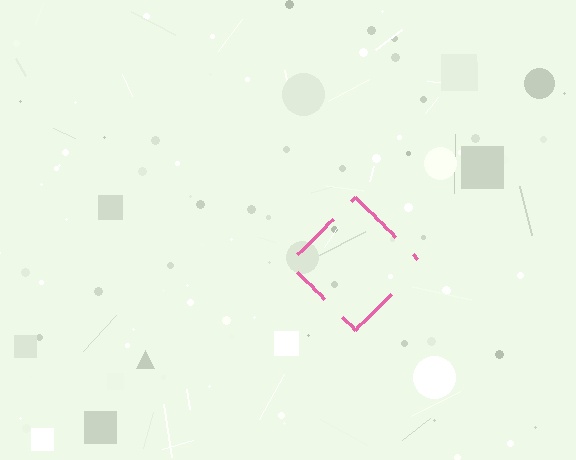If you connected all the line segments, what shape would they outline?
They would outline a diamond.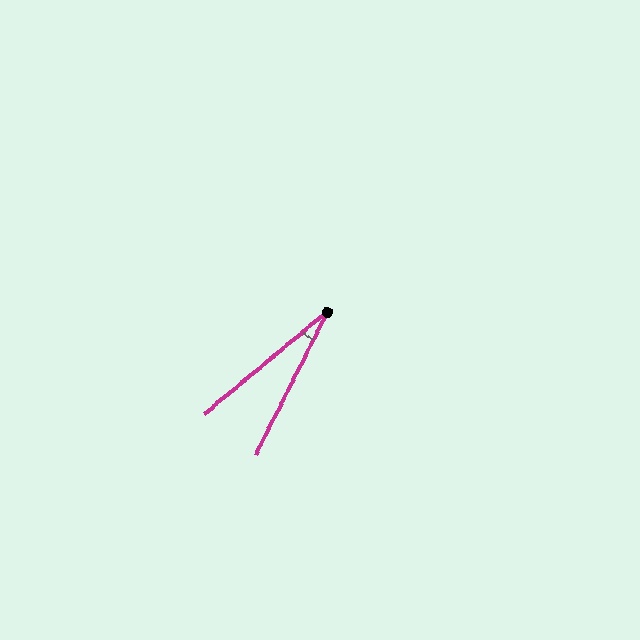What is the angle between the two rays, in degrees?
Approximately 23 degrees.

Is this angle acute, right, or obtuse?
It is acute.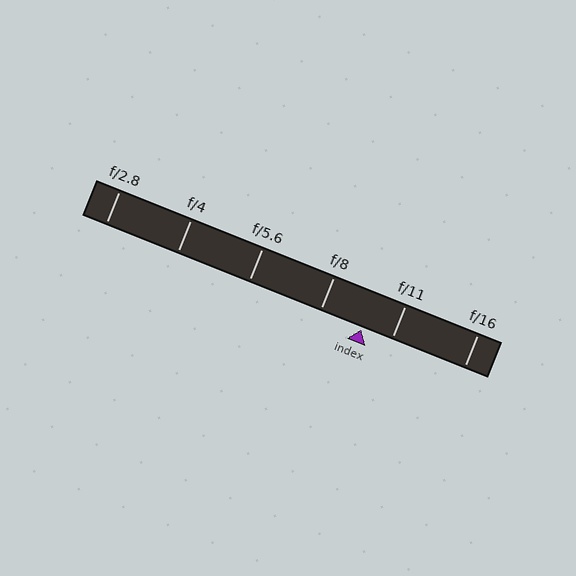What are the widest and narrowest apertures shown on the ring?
The widest aperture shown is f/2.8 and the narrowest is f/16.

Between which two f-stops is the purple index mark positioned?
The index mark is between f/8 and f/11.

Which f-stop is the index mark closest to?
The index mark is closest to f/11.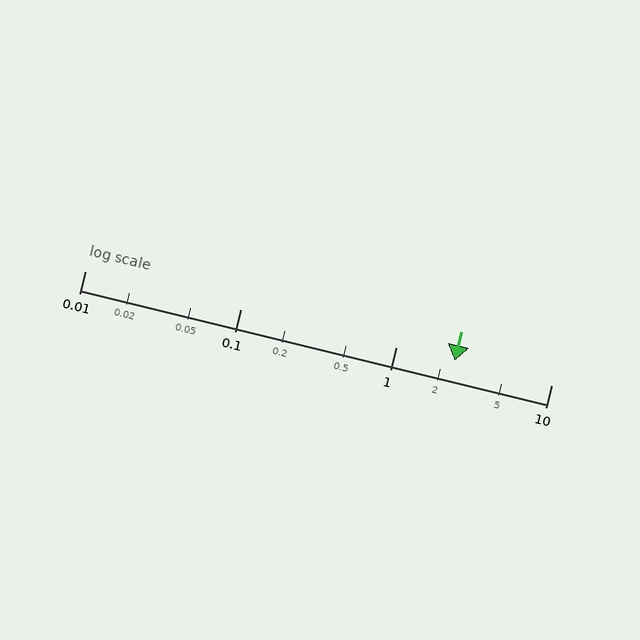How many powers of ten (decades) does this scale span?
The scale spans 3 decades, from 0.01 to 10.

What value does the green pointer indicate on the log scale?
The pointer indicates approximately 2.4.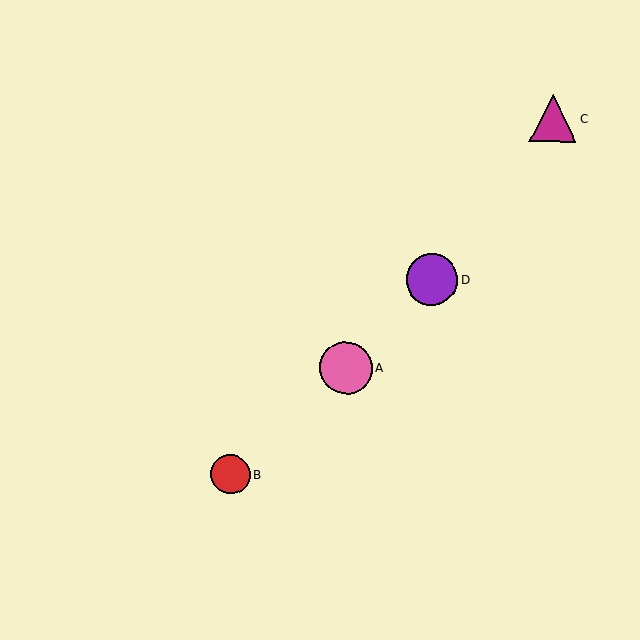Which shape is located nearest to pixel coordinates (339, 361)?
The pink circle (labeled A) at (346, 368) is nearest to that location.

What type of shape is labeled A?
Shape A is a pink circle.